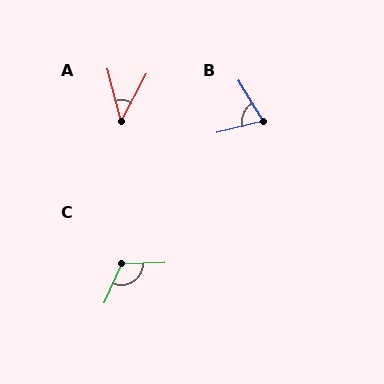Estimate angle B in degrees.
Approximately 73 degrees.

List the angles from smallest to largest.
A (43°), B (73°), C (115°).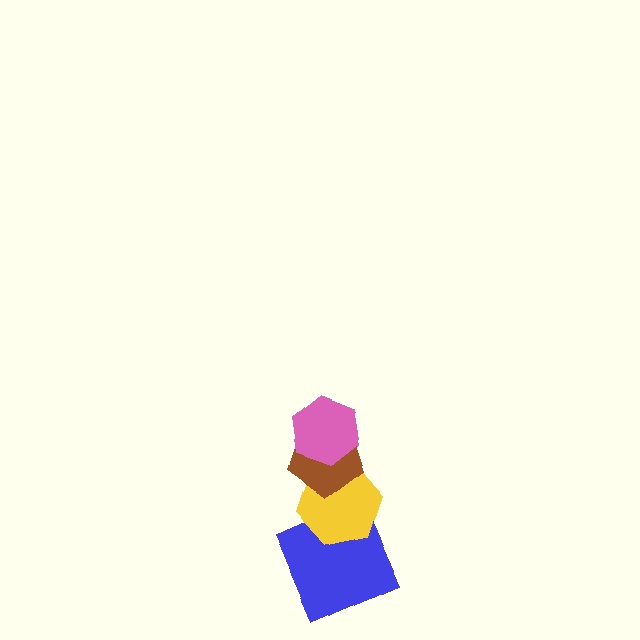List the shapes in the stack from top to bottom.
From top to bottom: the pink hexagon, the brown pentagon, the yellow hexagon, the blue square.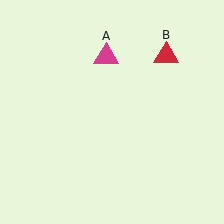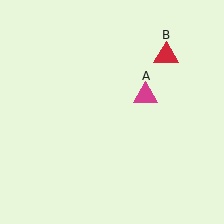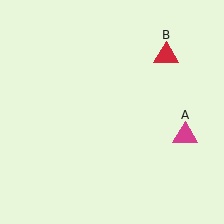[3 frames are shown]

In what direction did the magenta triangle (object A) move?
The magenta triangle (object A) moved down and to the right.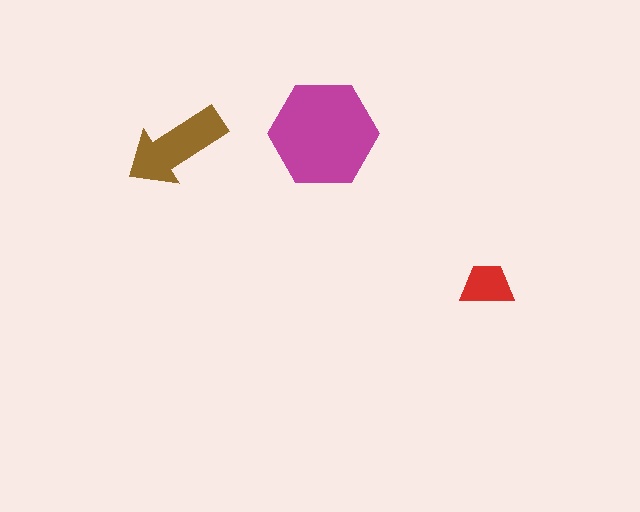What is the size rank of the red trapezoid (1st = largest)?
3rd.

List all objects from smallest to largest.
The red trapezoid, the brown arrow, the magenta hexagon.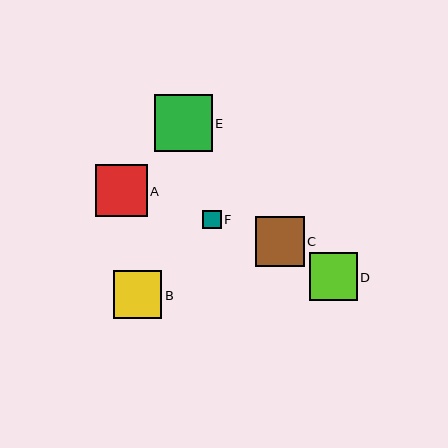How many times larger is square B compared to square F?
Square B is approximately 2.6 times the size of square F.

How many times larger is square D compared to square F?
Square D is approximately 2.5 times the size of square F.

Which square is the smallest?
Square F is the smallest with a size of approximately 19 pixels.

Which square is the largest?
Square E is the largest with a size of approximately 57 pixels.